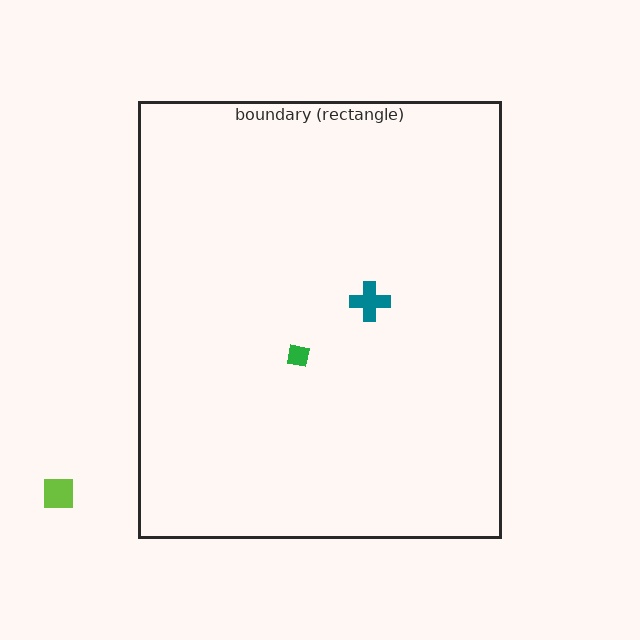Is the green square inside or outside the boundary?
Inside.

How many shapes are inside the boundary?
2 inside, 1 outside.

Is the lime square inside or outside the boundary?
Outside.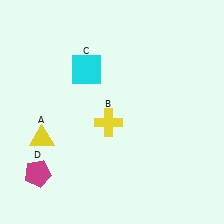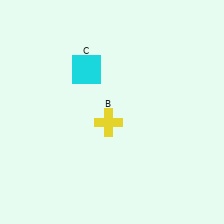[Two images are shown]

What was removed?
The yellow triangle (A), the magenta pentagon (D) were removed in Image 2.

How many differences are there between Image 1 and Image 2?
There are 2 differences between the two images.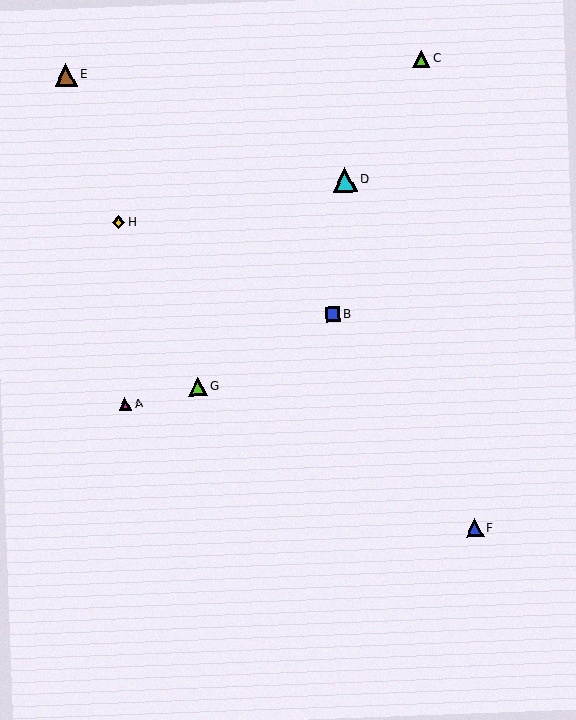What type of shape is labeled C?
Shape C is a lime triangle.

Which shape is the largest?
The cyan triangle (labeled D) is the largest.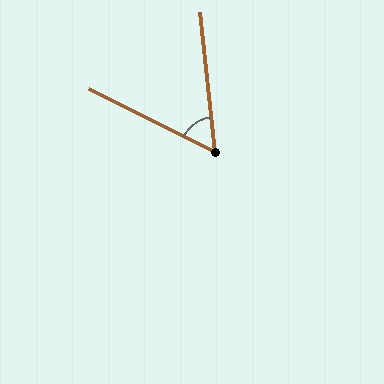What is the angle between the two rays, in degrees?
Approximately 58 degrees.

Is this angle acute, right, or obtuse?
It is acute.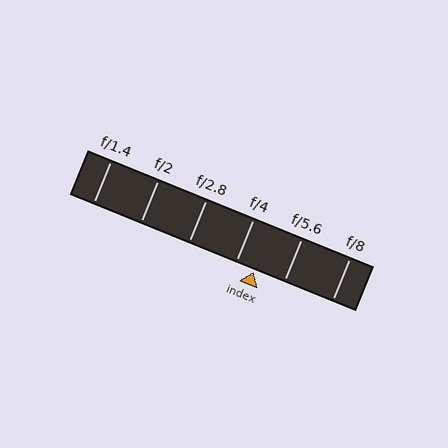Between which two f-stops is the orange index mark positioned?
The index mark is between f/4 and f/5.6.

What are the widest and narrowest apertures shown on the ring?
The widest aperture shown is f/1.4 and the narrowest is f/8.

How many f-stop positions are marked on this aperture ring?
There are 6 f-stop positions marked.